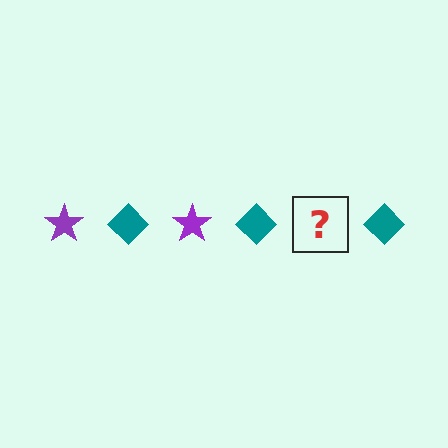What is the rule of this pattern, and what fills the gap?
The rule is that the pattern alternates between purple star and teal diamond. The gap should be filled with a purple star.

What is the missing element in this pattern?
The missing element is a purple star.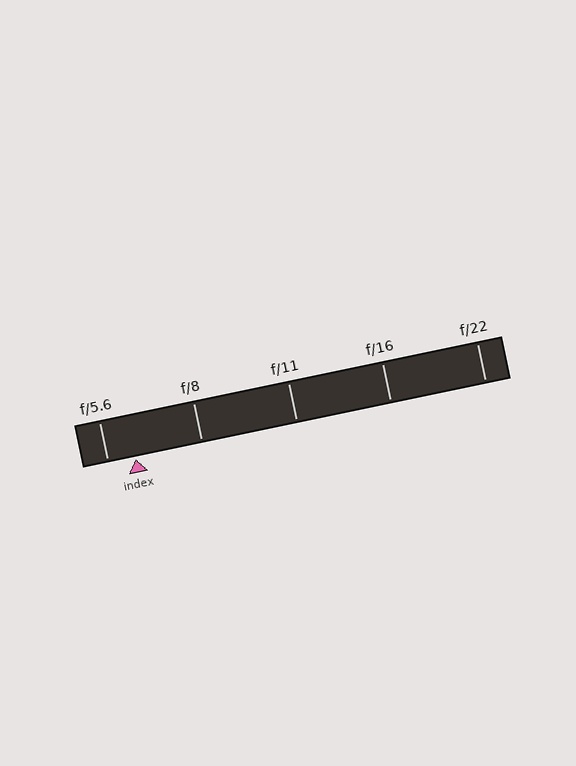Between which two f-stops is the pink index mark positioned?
The index mark is between f/5.6 and f/8.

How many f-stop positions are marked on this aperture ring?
There are 5 f-stop positions marked.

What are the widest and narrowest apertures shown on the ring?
The widest aperture shown is f/5.6 and the narrowest is f/22.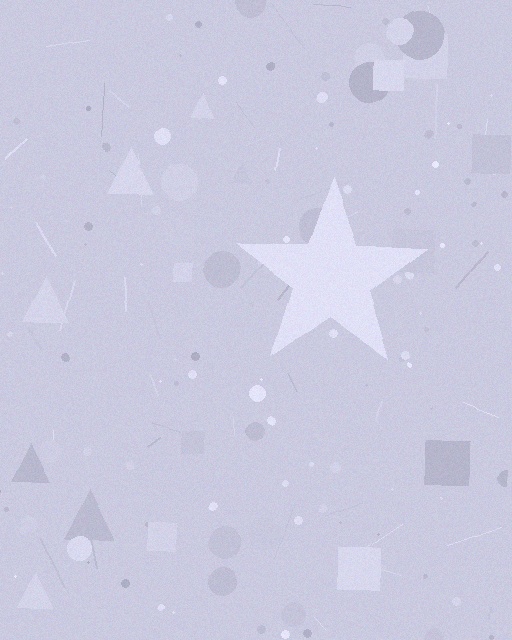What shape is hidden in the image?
A star is hidden in the image.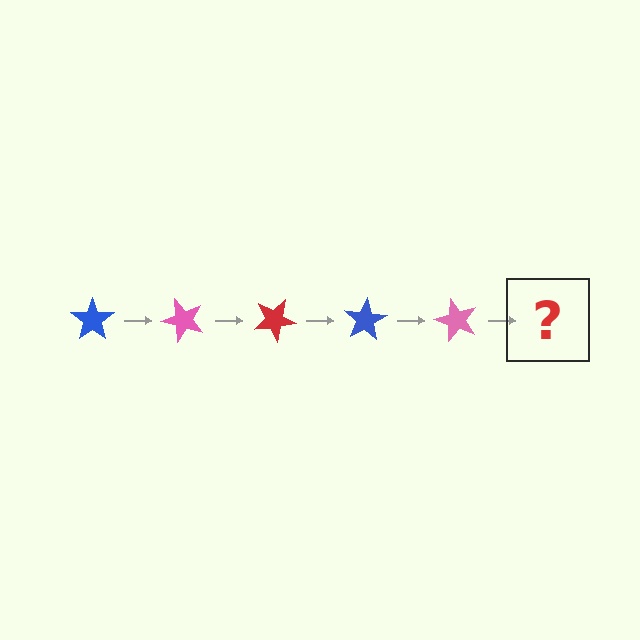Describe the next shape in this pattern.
It should be a red star, rotated 250 degrees from the start.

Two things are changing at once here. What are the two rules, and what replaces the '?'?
The two rules are that it rotates 50 degrees each step and the color cycles through blue, pink, and red. The '?' should be a red star, rotated 250 degrees from the start.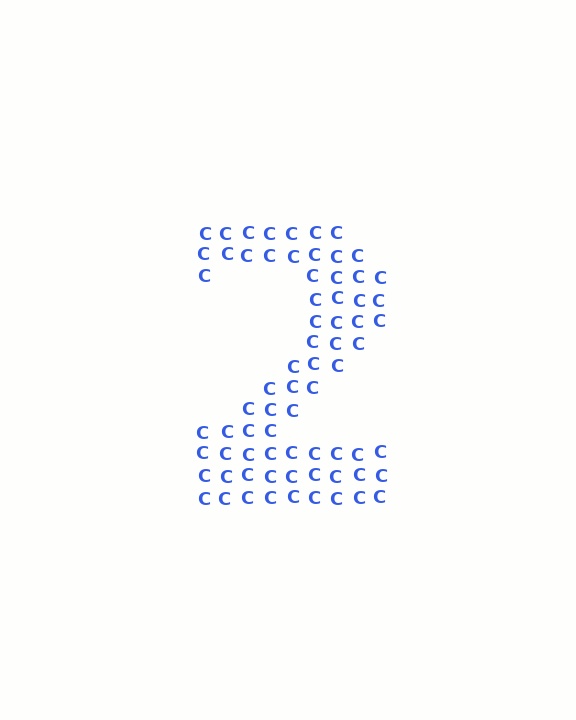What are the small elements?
The small elements are letter C's.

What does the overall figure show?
The overall figure shows the digit 2.